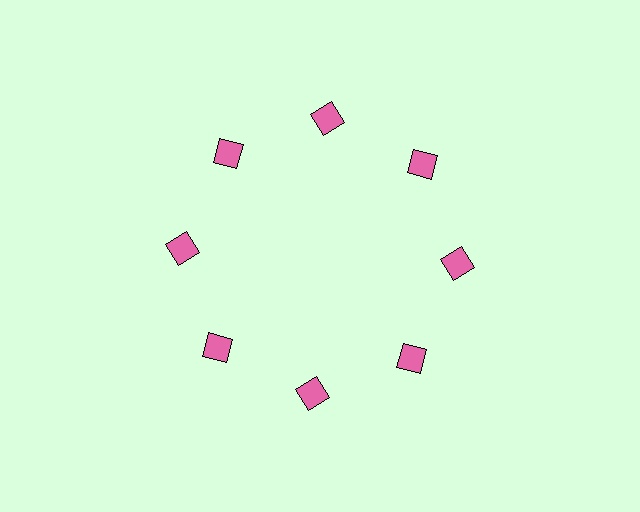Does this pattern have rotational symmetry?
Yes, this pattern has 8-fold rotational symmetry. It looks the same after rotating 45 degrees around the center.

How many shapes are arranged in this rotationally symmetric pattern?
There are 8 shapes, arranged in 8 groups of 1.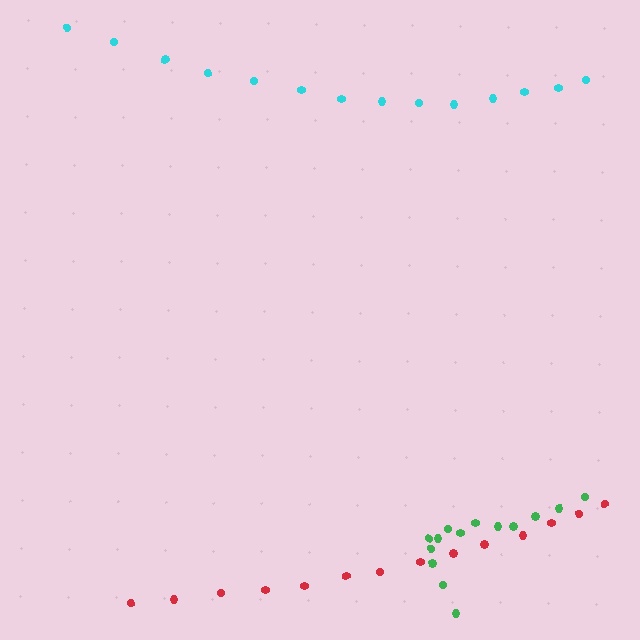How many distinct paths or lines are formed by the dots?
There are 3 distinct paths.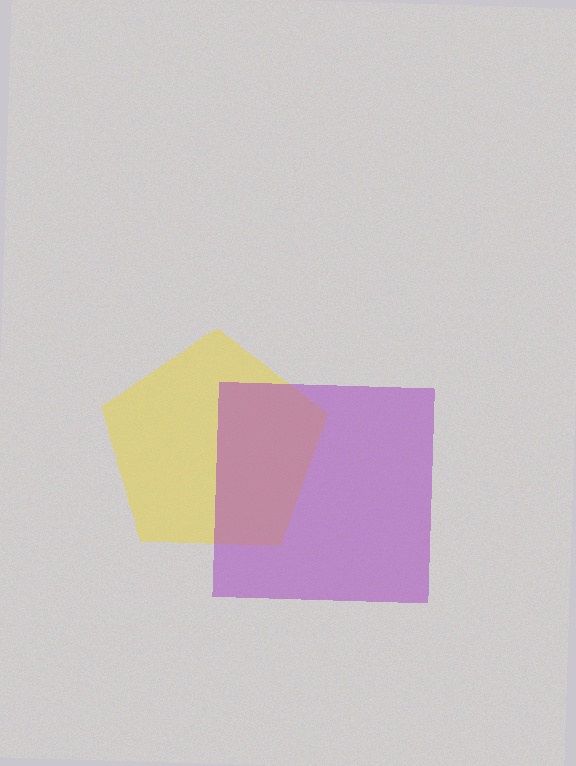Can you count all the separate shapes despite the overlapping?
Yes, there are 2 separate shapes.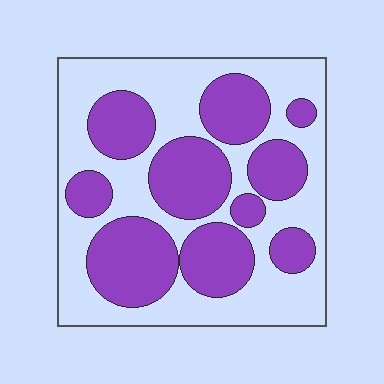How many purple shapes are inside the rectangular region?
10.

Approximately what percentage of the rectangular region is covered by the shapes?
Approximately 45%.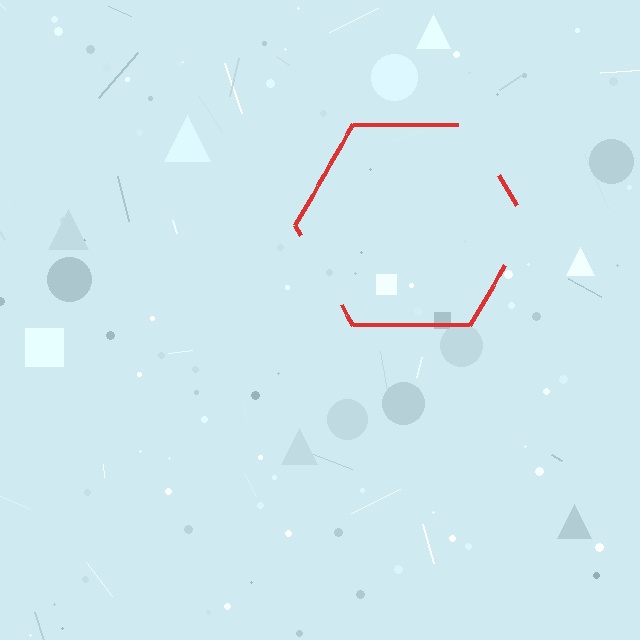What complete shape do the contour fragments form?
The contour fragments form a hexagon.